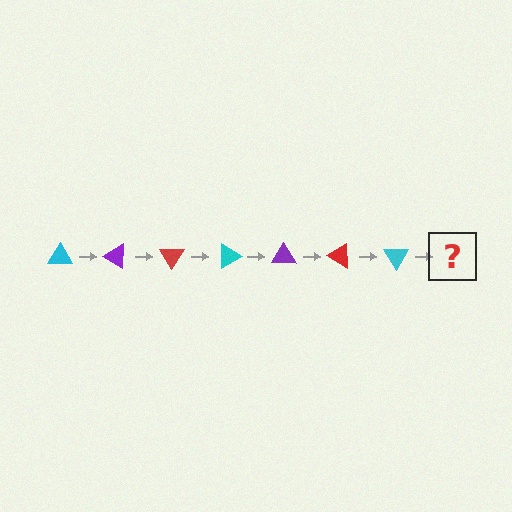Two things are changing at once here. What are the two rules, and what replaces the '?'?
The two rules are that it rotates 30 degrees each step and the color cycles through cyan, purple, and red. The '?' should be a purple triangle, rotated 210 degrees from the start.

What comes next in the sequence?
The next element should be a purple triangle, rotated 210 degrees from the start.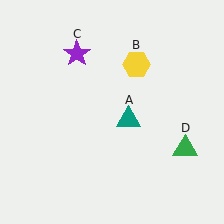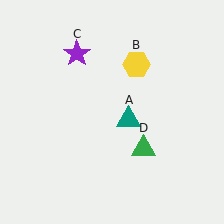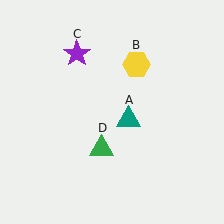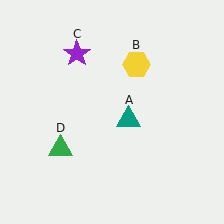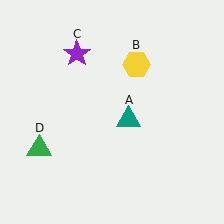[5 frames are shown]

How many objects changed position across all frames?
1 object changed position: green triangle (object D).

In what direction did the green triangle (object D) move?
The green triangle (object D) moved left.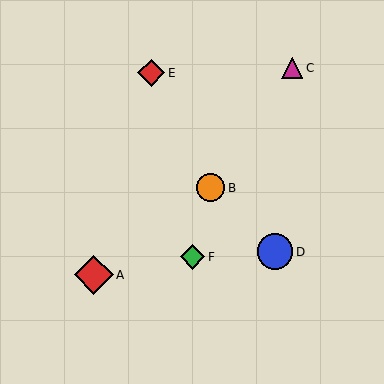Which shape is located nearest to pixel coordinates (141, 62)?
The red diamond (labeled E) at (151, 73) is nearest to that location.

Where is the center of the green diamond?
The center of the green diamond is at (192, 257).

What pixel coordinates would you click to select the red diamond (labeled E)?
Click at (151, 73) to select the red diamond E.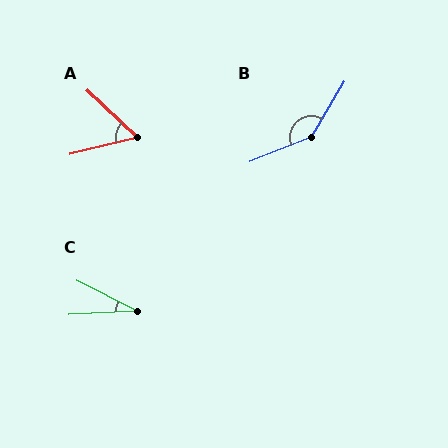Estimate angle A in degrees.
Approximately 57 degrees.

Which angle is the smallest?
C, at approximately 29 degrees.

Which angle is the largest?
B, at approximately 143 degrees.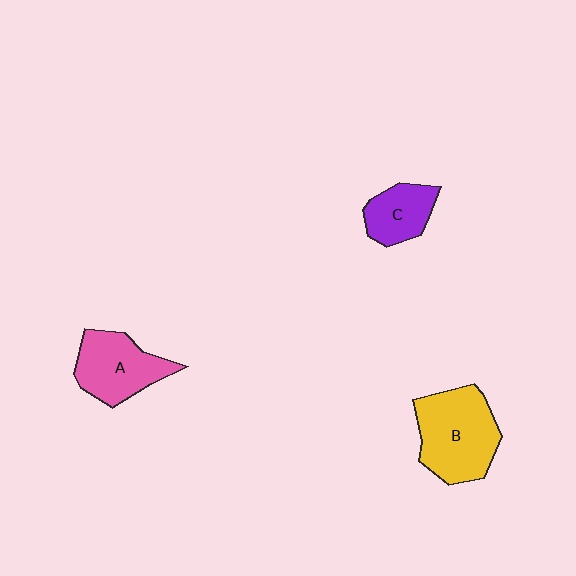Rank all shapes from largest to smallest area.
From largest to smallest: B (yellow), A (pink), C (purple).